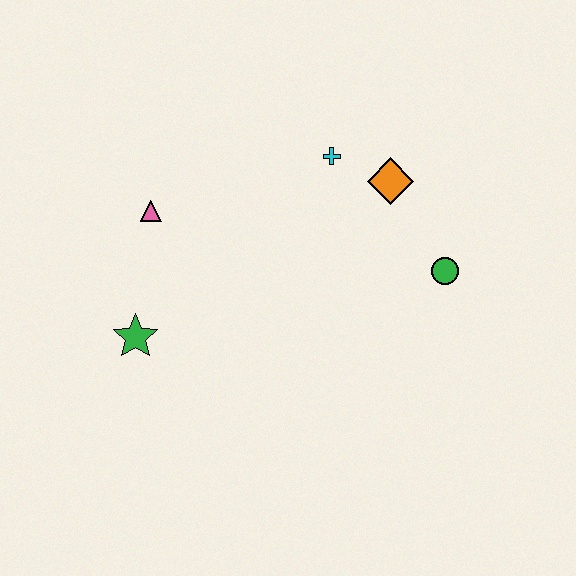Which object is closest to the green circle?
The orange diamond is closest to the green circle.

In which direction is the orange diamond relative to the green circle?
The orange diamond is above the green circle.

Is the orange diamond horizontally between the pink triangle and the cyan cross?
No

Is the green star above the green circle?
No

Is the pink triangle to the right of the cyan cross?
No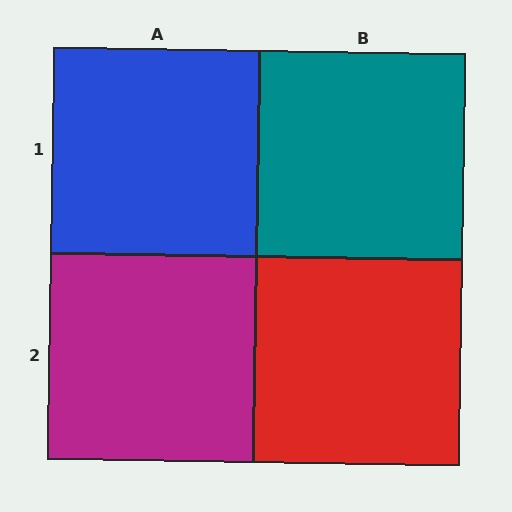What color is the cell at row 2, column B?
Red.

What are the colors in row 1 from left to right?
Blue, teal.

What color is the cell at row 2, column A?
Magenta.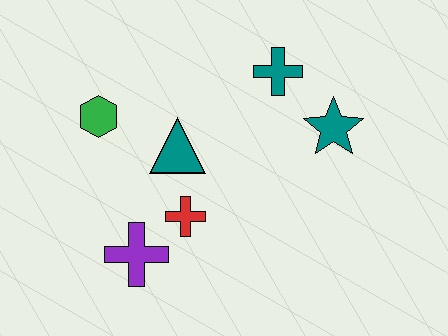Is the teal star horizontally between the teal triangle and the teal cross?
No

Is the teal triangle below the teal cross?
Yes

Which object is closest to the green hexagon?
The teal triangle is closest to the green hexagon.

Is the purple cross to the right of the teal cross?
No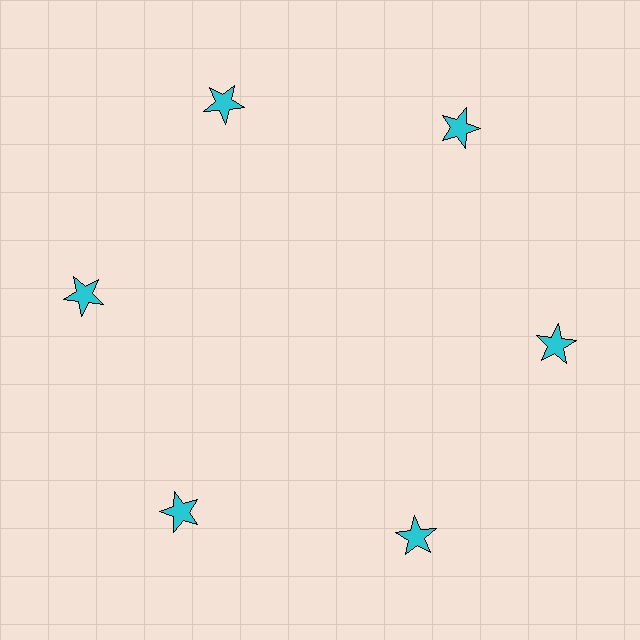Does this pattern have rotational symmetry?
Yes, this pattern has 6-fold rotational symmetry. It looks the same after rotating 60 degrees around the center.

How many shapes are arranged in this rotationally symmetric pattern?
There are 6 shapes, arranged in 6 groups of 1.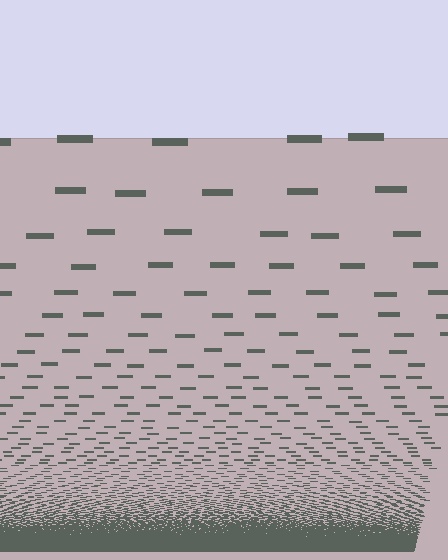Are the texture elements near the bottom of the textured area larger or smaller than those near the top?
Smaller. The gradient is inverted — elements near the bottom are smaller and denser.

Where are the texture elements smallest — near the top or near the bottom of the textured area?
Near the bottom.